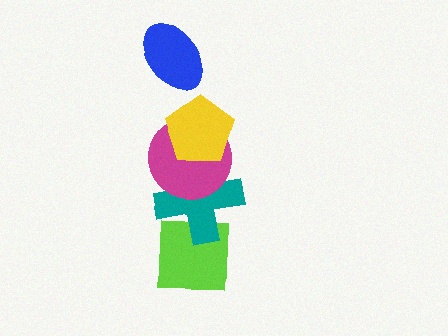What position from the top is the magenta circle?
The magenta circle is 3rd from the top.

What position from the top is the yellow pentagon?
The yellow pentagon is 2nd from the top.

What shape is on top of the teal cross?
The magenta circle is on top of the teal cross.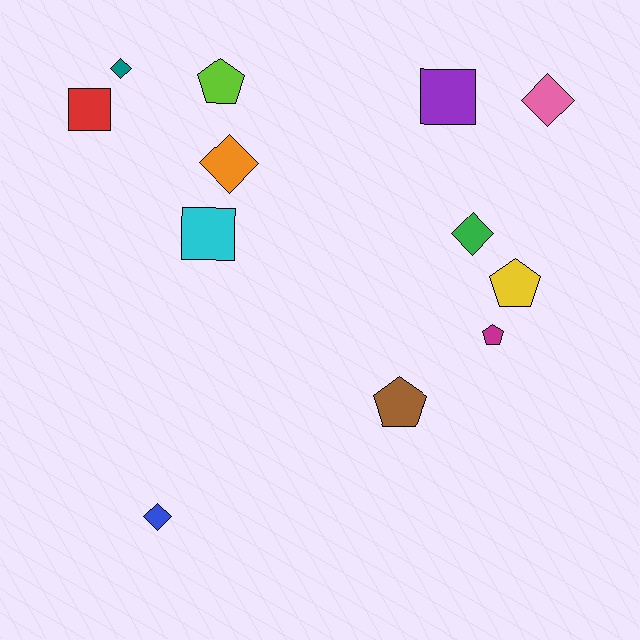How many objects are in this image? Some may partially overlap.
There are 12 objects.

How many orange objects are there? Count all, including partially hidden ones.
There is 1 orange object.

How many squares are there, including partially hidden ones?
There are 3 squares.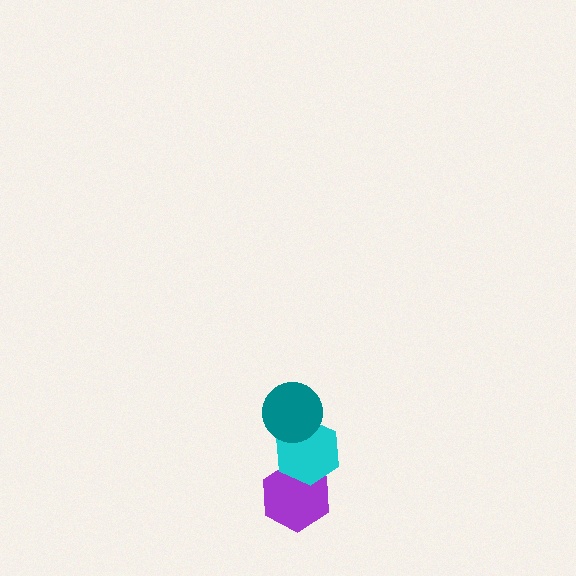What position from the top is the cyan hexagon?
The cyan hexagon is 2nd from the top.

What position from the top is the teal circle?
The teal circle is 1st from the top.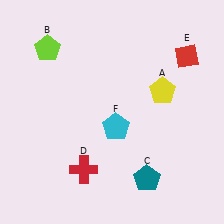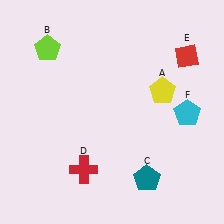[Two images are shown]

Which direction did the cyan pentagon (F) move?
The cyan pentagon (F) moved right.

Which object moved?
The cyan pentagon (F) moved right.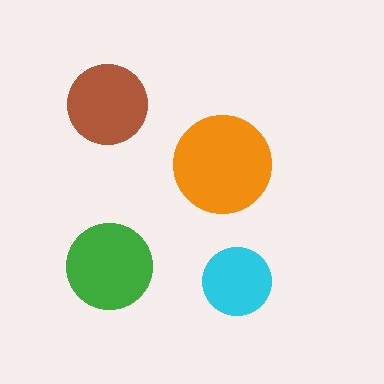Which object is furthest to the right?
The cyan circle is rightmost.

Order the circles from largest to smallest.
the orange one, the green one, the brown one, the cyan one.